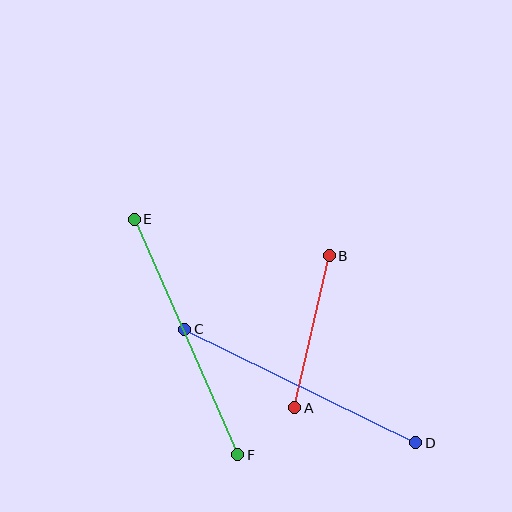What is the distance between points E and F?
The distance is approximately 257 pixels.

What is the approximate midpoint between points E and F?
The midpoint is at approximately (186, 337) pixels.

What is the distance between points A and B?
The distance is approximately 156 pixels.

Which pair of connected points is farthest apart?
Points C and D are farthest apart.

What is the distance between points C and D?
The distance is approximately 257 pixels.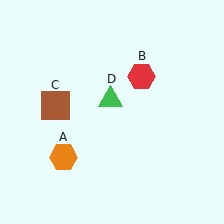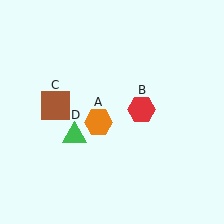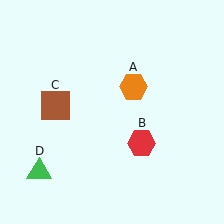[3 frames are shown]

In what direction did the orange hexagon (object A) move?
The orange hexagon (object A) moved up and to the right.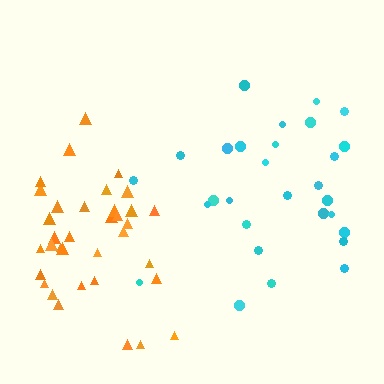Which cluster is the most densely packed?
Orange.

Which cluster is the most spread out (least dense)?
Cyan.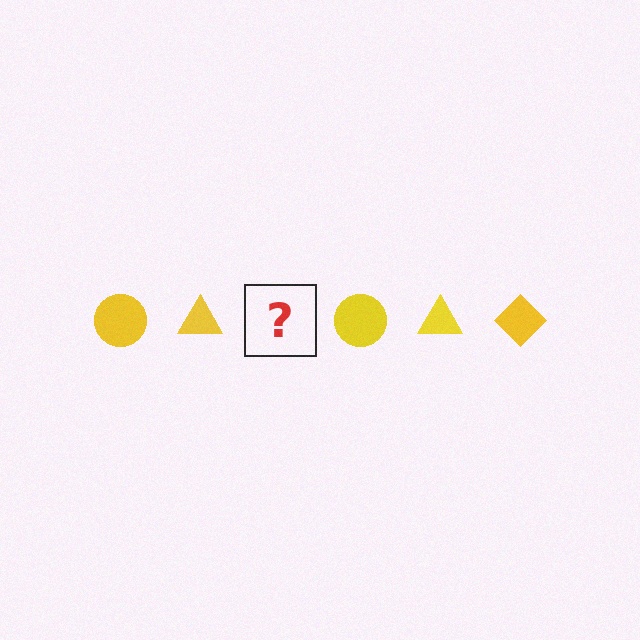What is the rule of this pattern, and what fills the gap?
The rule is that the pattern cycles through circle, triangle, diamond shapes in yellow. The gap should be filled with a yellow diamond.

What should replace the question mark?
The question mark should be replaced with a yellow diamond.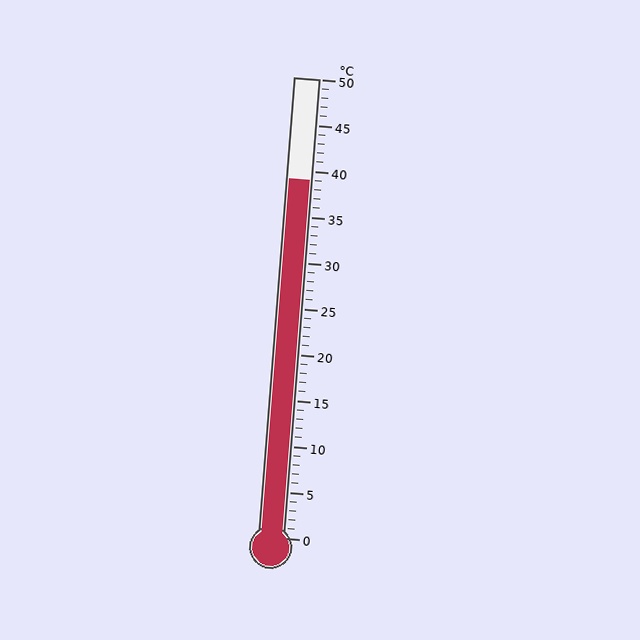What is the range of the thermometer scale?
The thermometer scale ranges from 0°C to 50°C.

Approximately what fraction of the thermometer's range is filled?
The thermometer is filled to approximately 80% of its range.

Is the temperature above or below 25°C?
The temperature is above 25°C.